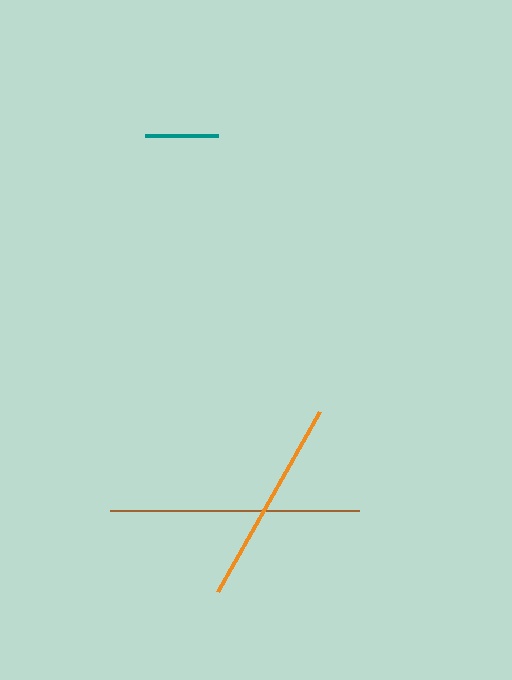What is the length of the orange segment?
The orange segment is approximately 207 pixels long.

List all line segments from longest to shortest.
From longest to shortest: brown, orange, teal.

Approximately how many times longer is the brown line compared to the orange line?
The brown line is approximately 1.2 times the length of the orange line.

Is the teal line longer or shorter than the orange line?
The orange line is longer than the teal line.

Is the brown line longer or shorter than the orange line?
The brown line is longer than the orange line.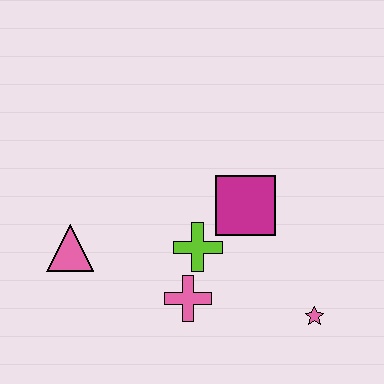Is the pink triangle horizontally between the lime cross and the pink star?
No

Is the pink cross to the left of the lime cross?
Yes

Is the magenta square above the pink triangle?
Yes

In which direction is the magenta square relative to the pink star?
The magenta square is above the pink star.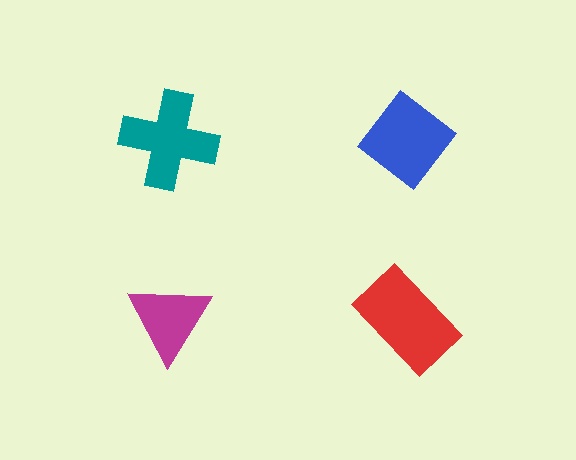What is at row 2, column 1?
A magenta triangle.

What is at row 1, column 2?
A blue diamond.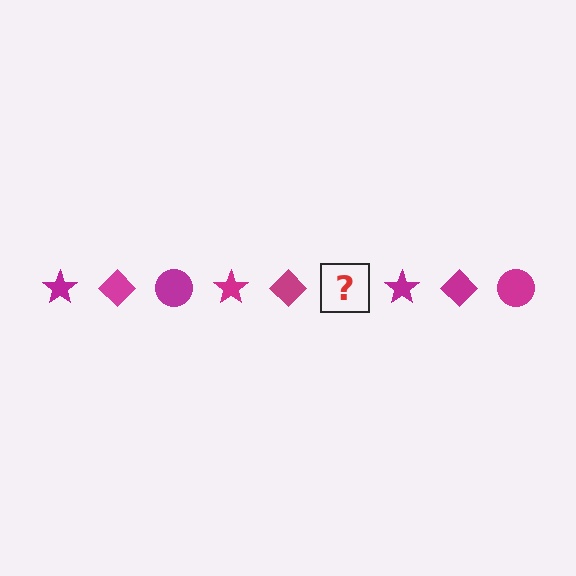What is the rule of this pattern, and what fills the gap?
The rule is that the pattern cycles through star, diamond, circle shapes in magenta. The gap should be filled with a magenta circle.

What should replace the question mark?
The question mark should be replaced with a magenta circle.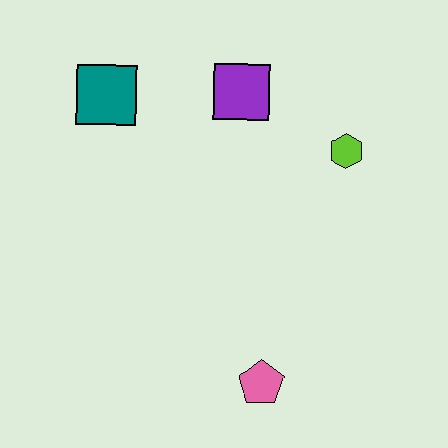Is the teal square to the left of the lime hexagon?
Yes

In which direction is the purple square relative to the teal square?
The purple square is to the right of the teal square.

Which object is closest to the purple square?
The lime hexagon is closest to the purple square.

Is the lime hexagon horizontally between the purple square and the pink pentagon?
No